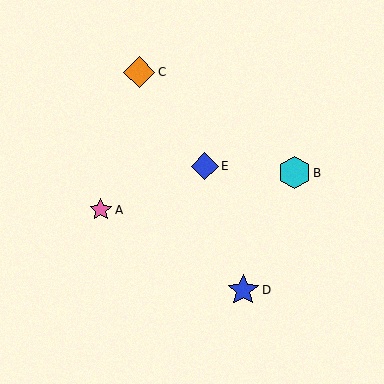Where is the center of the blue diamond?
The center of the blue diamond is at (205, 166).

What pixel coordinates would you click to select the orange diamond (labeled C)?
Click at (139, 72) to select the orange diamond C.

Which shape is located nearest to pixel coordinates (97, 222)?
The pink star (labeled A) at (101, 210) is nearest to that location.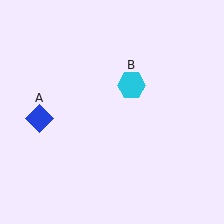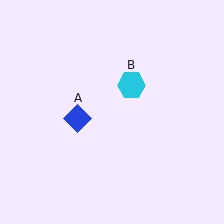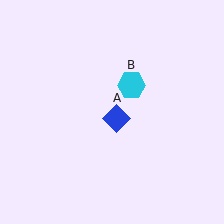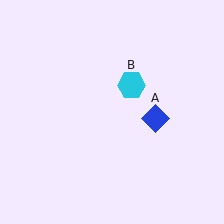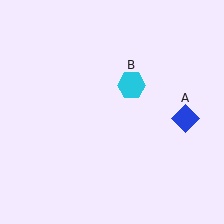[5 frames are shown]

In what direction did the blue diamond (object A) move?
The blue diamond (object A) moved right.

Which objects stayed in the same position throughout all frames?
Cyan hexagon (object B) remained stationary.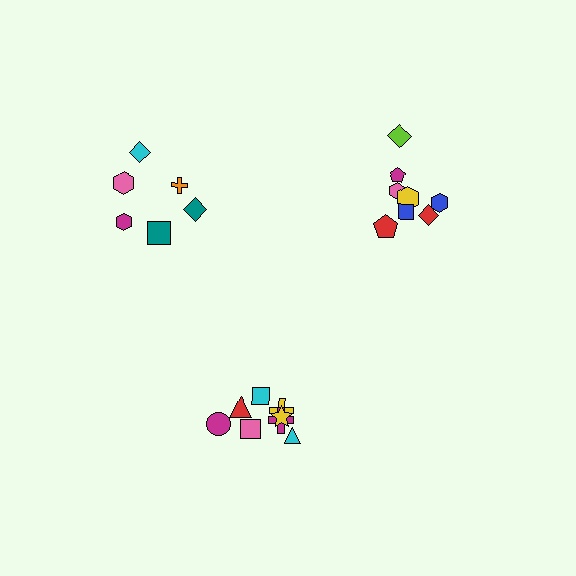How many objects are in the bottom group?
There are 8 objects.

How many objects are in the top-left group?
There are 6 objects.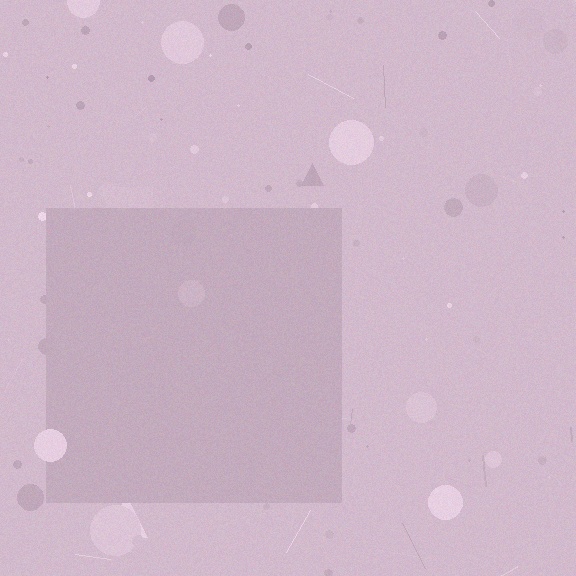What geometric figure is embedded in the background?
A square is embedded in the background.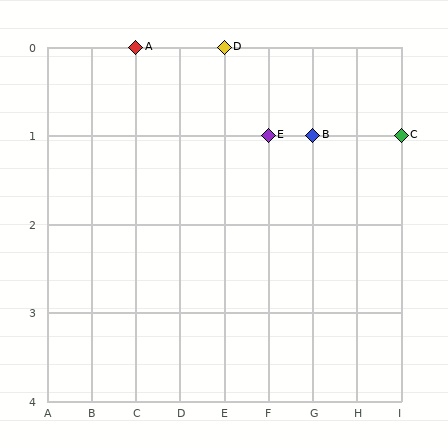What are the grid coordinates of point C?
Point C is at grid coordinates (I, 1).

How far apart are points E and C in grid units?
Points E and C are 3 columns apart.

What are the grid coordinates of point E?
Point E is at grid coordinates (F, 1).